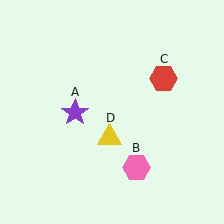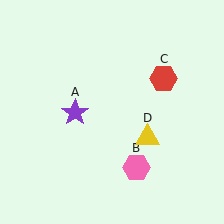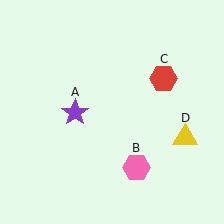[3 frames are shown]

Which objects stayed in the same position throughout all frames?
Purple star (object A) and pink hexagon (object B) and red hexagon (object C) remained stationary.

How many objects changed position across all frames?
1 object changed position: yellow triangle (object D).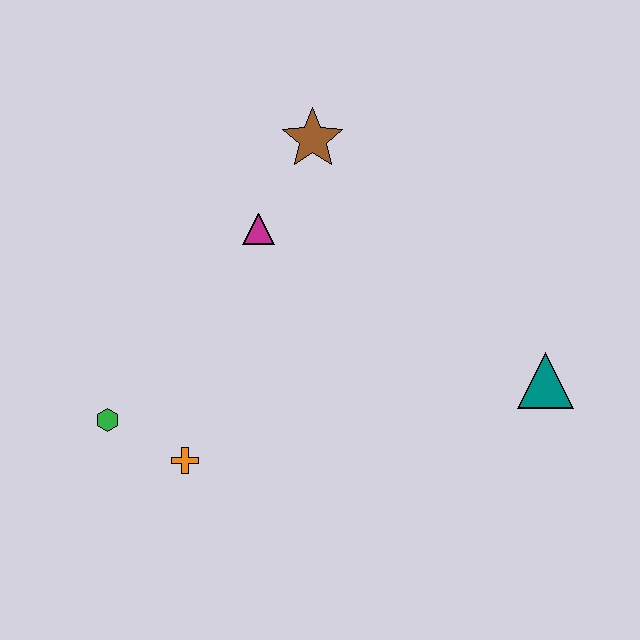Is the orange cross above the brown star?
No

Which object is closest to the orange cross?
The green hexagon is closest to the orange cross.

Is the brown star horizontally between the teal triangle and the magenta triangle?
Yes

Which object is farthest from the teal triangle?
The green hexagon is farthest from the teal triangle.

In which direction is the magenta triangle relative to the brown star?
The magenta triangle is below the brown star.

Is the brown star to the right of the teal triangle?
No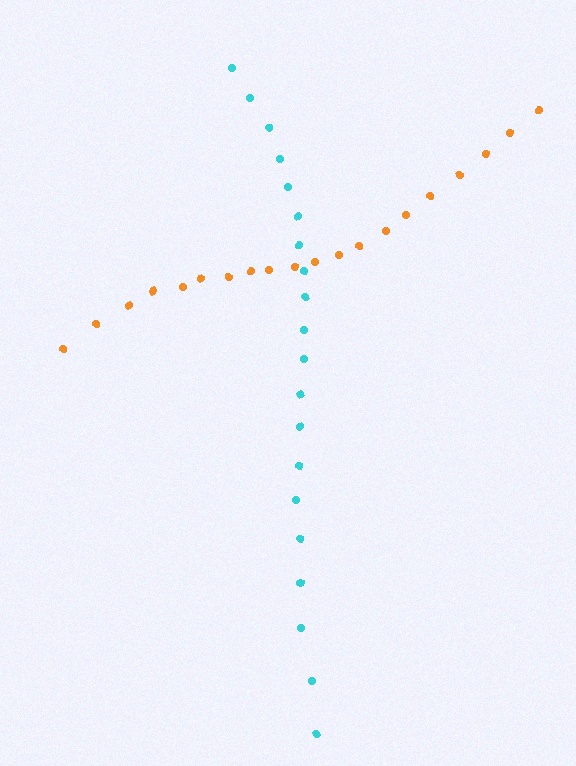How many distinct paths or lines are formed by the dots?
There are 2 distinct paths.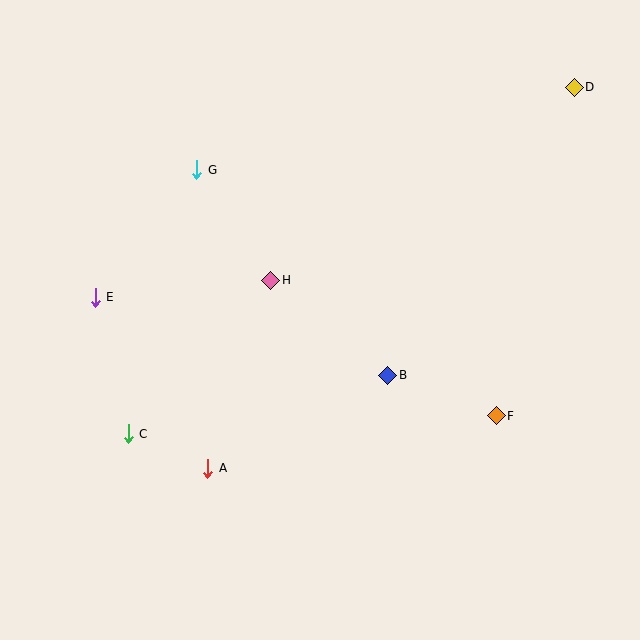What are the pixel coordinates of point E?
Point E is at (95, 297).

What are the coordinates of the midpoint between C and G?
The midpoint between C and G is at (162, 302).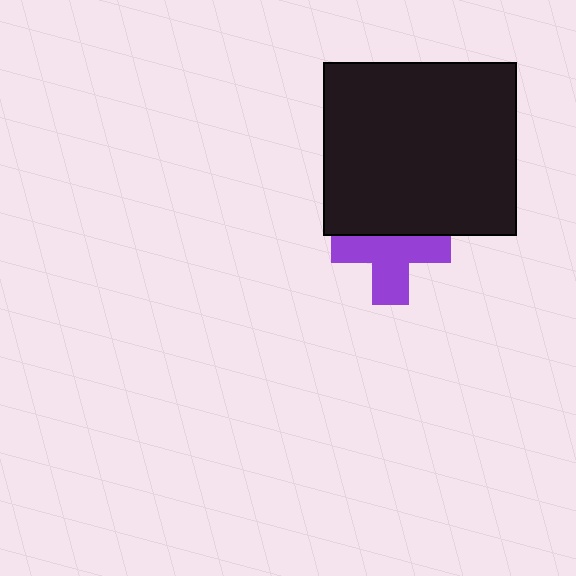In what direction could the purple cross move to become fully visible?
The purple cross could move down. That would shift it out from behind the black rectangle entirely.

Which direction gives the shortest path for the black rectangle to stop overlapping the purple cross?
Moving up gives the shortest separation.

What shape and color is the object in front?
The object in front is a black rectangle.